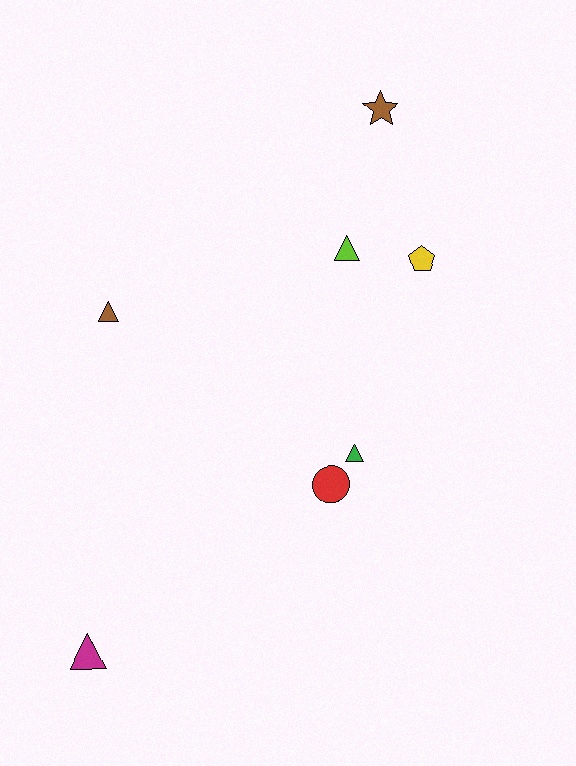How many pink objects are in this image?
There are no pink objects.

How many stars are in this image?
There is 1 star.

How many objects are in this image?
There are 7 objects.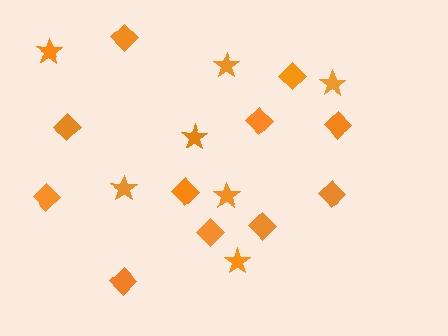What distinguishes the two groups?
There are 2 groups: one group of diamonds (11) and one group of stars (7).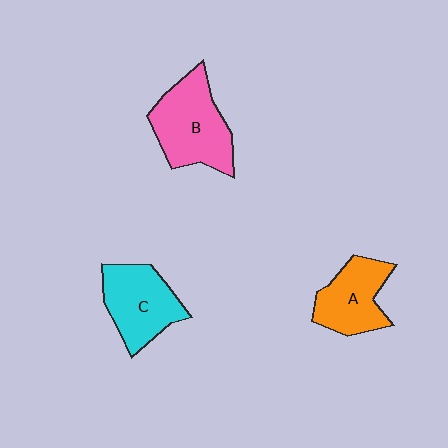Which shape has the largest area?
Shape B (pink).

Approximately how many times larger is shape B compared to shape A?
Approximately 1.3 times.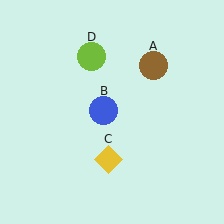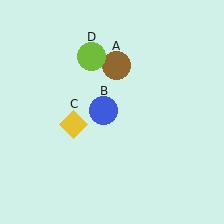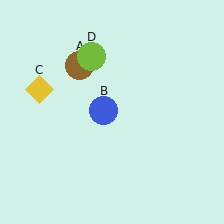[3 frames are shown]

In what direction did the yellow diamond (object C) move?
The yellow diamond (object C) moved up and to the left.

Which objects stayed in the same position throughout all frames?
Blue circle (object B) and lime circle (object D) remained stationary.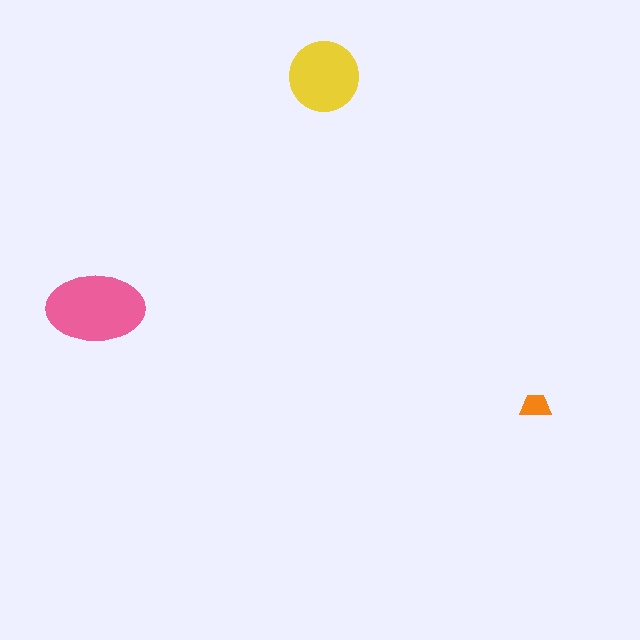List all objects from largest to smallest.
The pink ellipse, the yellow circle, the orange trapezoid.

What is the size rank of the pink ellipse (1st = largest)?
1st.